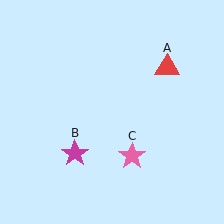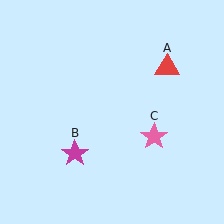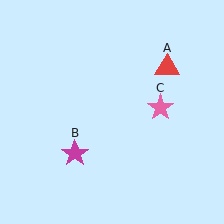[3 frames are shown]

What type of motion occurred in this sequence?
The pink star (object C) rotated counterclockwise around the center of the scene.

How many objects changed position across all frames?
1 object changed position: pink star (object C).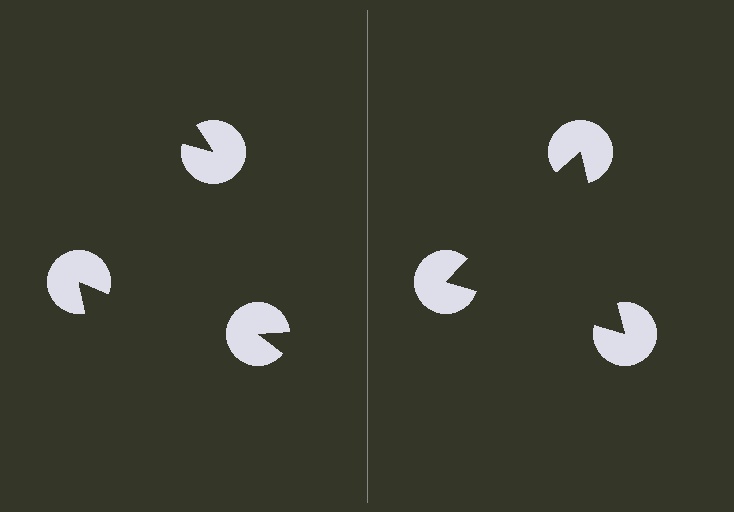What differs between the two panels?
The pac-man discs are positioned identically on both sides; only the wedge orientations differ. On the right they align to a triangle; on the left they are misaligned.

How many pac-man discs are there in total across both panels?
6 — 3 on each side.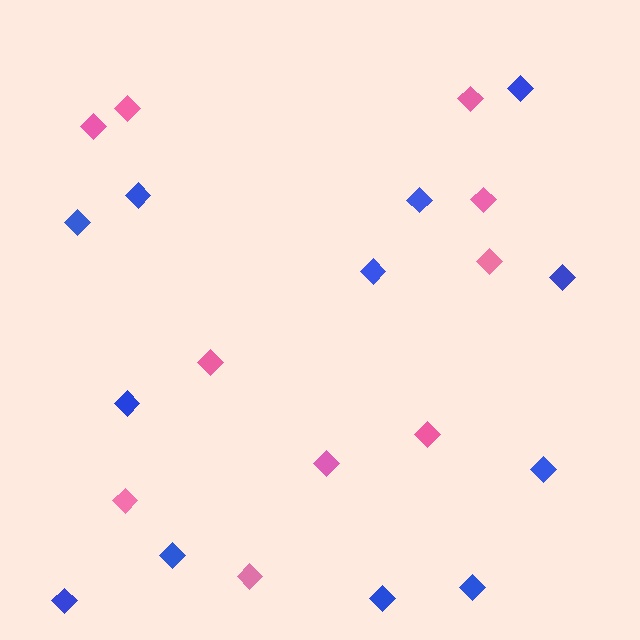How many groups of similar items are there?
There are 2 groups: one group of pink diamonds (10) and one group of blue diamonds (12).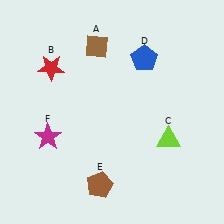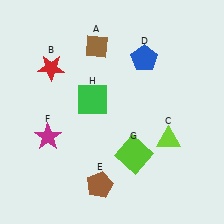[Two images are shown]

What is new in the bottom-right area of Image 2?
A lime square (G) was added in the bottom-right area of Image 2.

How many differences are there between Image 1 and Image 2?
There are 2 differences between the two images.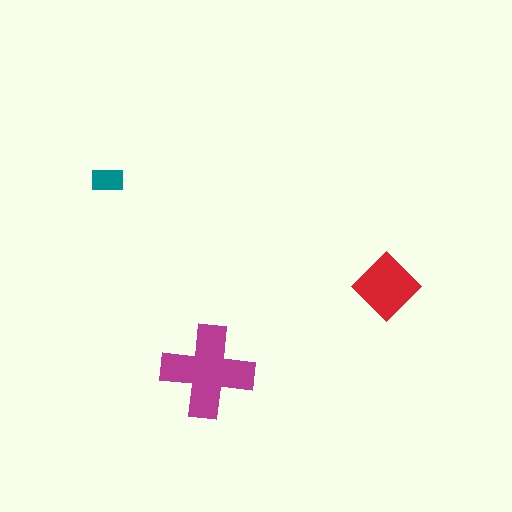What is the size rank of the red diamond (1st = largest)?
2nd.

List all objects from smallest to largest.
The teal rectangle, the red diamond, the magenta cross.